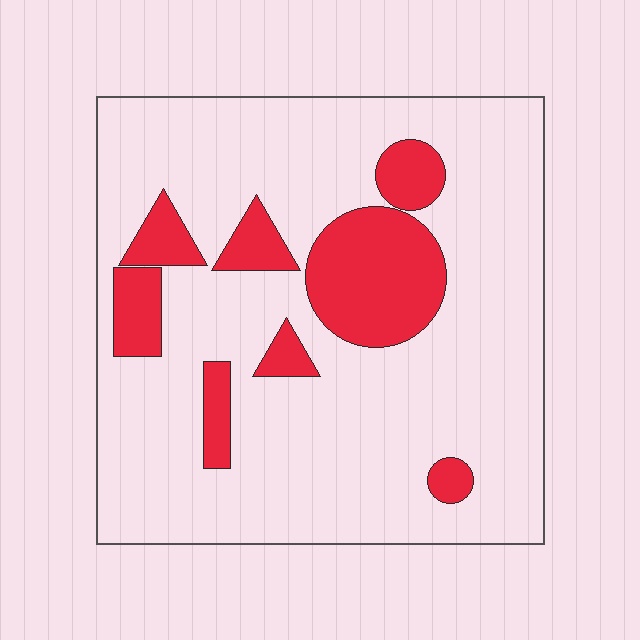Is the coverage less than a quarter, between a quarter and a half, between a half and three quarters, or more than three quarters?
Less than a quarter.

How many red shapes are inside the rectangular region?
8.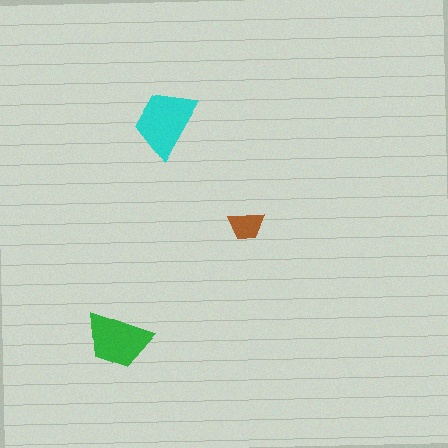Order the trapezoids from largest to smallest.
the cyan one, the green one, the brown one.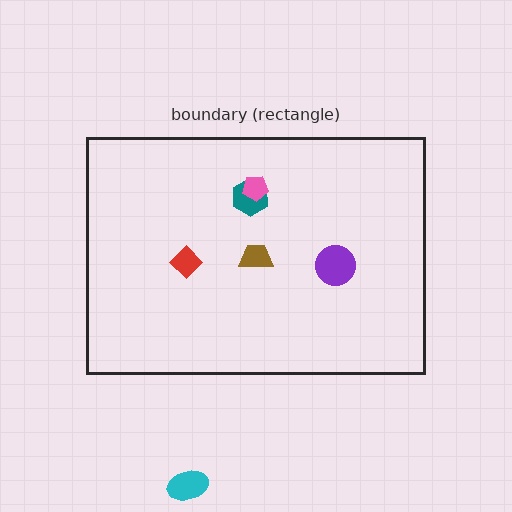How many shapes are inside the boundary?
5 inside, 1 outside.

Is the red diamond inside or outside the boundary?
Inside.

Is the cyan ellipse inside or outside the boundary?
Outside.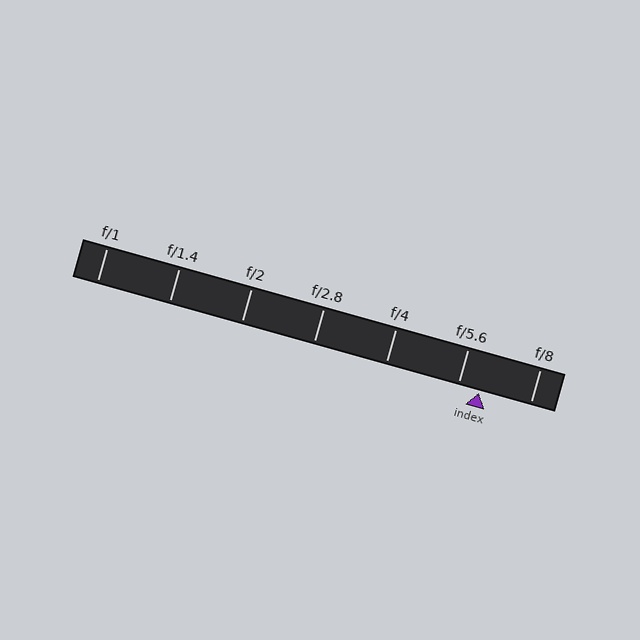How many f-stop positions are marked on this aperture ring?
There are 7 f-stop positions marked.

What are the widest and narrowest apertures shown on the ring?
The widest aperture shown is f/1 and the narrowest is f/8.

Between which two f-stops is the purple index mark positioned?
The index mark is between f/5.6 and f/8.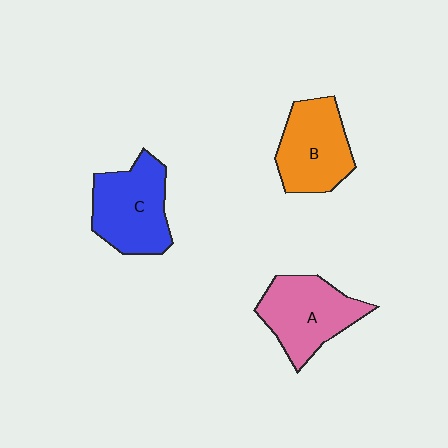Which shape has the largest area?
Shape C (blue).